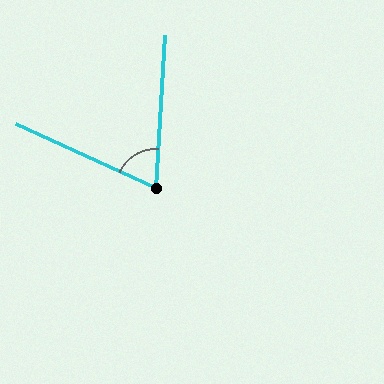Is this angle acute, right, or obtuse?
It is acute.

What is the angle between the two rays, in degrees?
Approximately 69 degrees.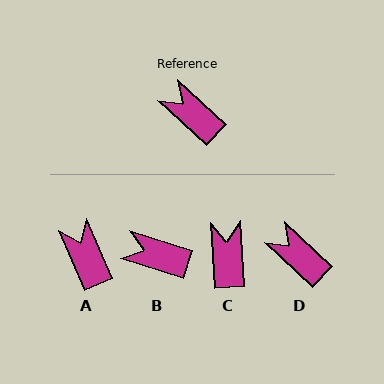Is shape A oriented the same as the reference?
No, it is off by about 24 degrees.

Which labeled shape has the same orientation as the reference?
D.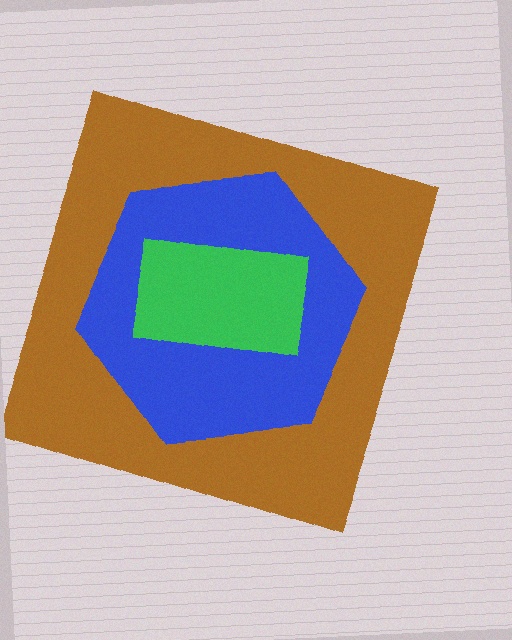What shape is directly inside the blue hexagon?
The green rectangle.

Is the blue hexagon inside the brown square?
Yes.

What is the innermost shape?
The green rectangle.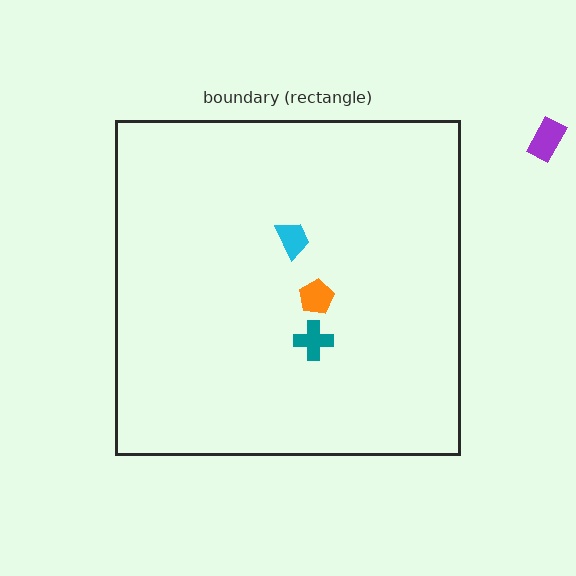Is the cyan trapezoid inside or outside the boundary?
Inside.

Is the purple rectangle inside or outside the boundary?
Outside.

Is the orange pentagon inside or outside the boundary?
Inside.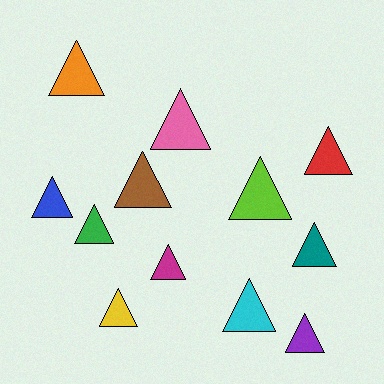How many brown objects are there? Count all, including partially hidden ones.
There is 1 brown object.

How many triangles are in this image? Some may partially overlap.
There are 12 triangles.